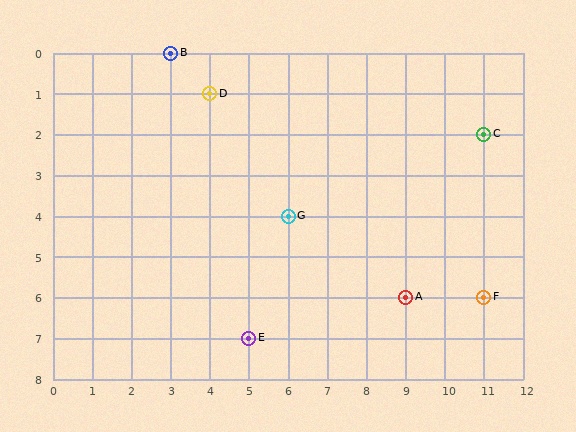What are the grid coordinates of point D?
Point D is at grid coordinates (4, 1).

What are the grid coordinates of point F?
Point F is at grid coordinates (11, 6).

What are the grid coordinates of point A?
Point A is at grid coordinates (9, 6).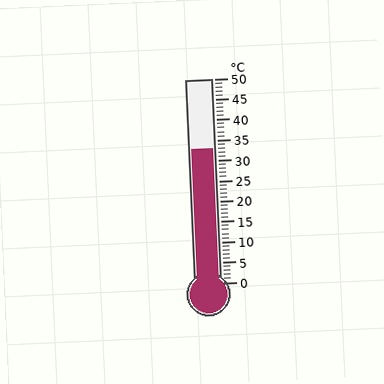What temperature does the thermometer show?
The thermometer shows approximately 33°C.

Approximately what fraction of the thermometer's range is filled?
The thermometer is filled to approximately 65% of its range.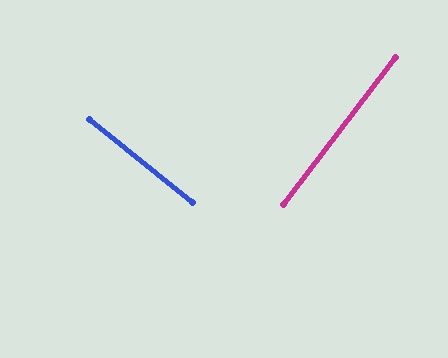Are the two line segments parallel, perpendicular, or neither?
Perpendicular — they meet at approximately 89°.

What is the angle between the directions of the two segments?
Approximately 89 degrees.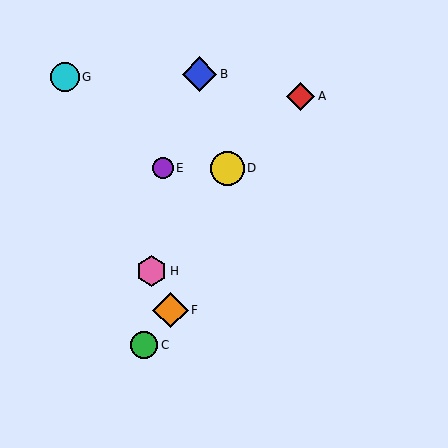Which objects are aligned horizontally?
Objects D, E are aligned horizontally.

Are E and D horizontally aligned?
Yes, both are at y≈168.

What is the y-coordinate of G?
Object G is at y≈77.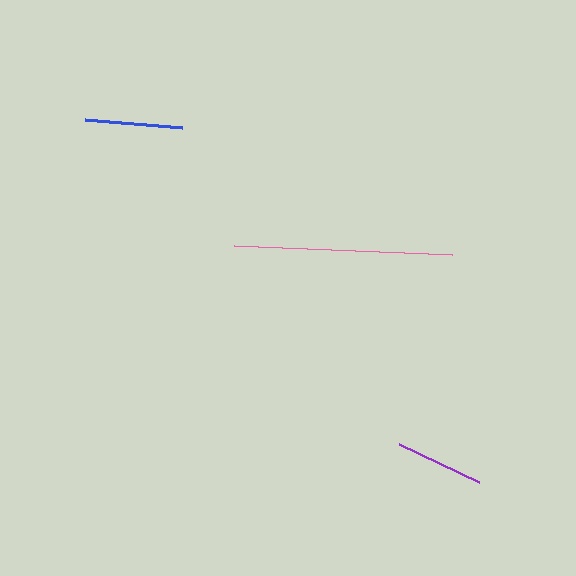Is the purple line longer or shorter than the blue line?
The blue line is longer than the purple line.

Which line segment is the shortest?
The purple line is the shortest at approximately 88 pixels.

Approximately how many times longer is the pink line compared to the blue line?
The pink line is approximately 2.2 times the length of the blue line.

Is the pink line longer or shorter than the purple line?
The pink line is longer than the purple line.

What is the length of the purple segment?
The purple segment is approximately 88 pixels long.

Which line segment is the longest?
The pink line is the longest at approximately 219 pixels.